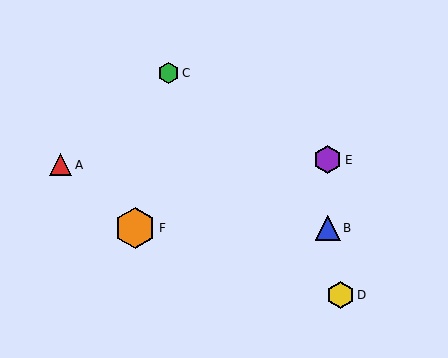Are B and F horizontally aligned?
Yes, both are at y≈228.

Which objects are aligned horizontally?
Objects B, F are aligned horizontally.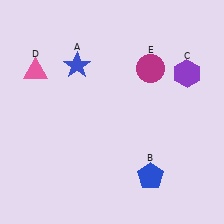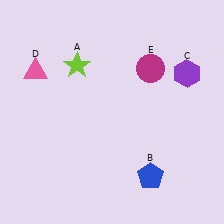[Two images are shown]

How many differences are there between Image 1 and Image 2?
There is 1 difference between the two images.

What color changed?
The star (A) changed from blue in Image 1 to lime in Image 2.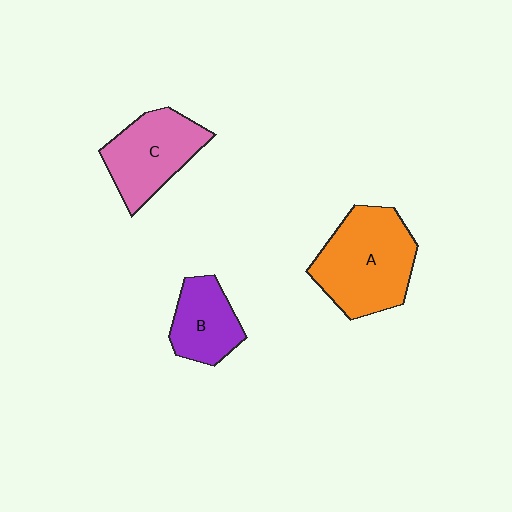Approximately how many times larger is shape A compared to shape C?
Approximately 1.3 times.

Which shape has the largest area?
Shape A (orange).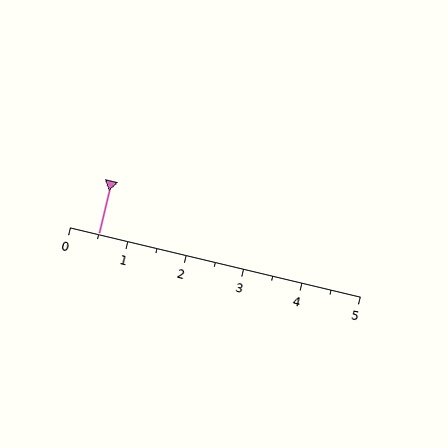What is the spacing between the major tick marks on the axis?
The major ticks are spaced 1 apart.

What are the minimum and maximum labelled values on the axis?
The axis runs from 0 to 5.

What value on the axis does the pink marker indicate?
The marker indicates approximately 0.5.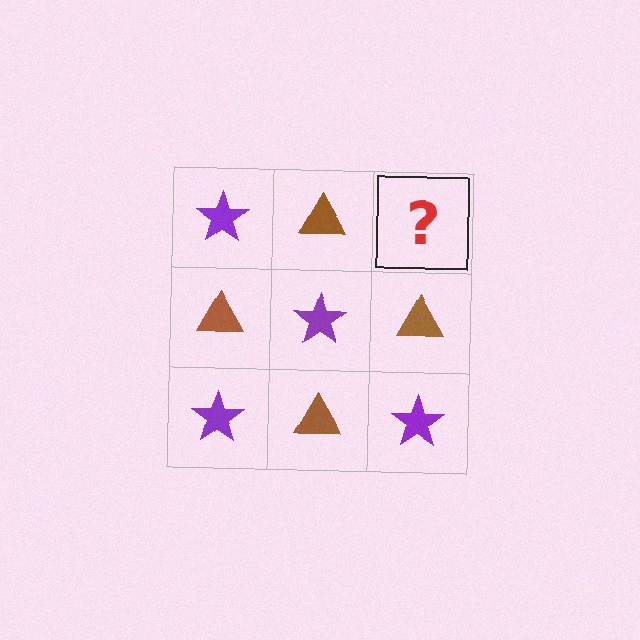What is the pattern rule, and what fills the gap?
The rule is that it alternates purple star and brown triangle in a checkerboard pattern. The gap should be filled with a purple star.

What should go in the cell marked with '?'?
The missing cell should contain a purple star.